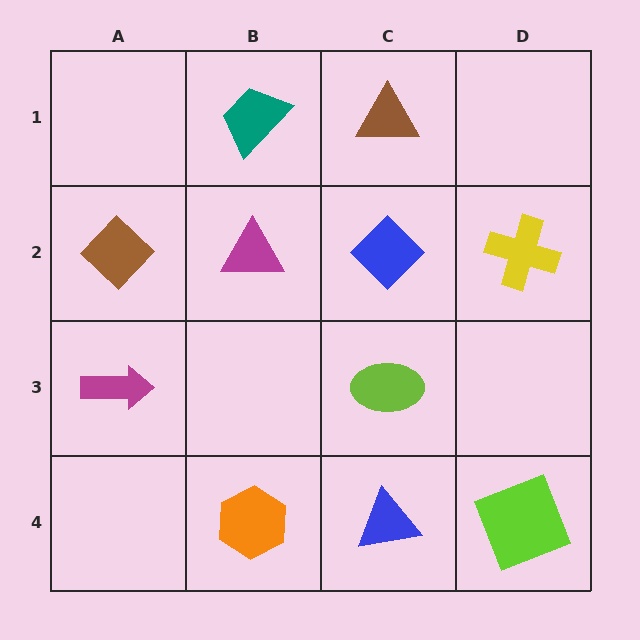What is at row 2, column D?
A yellow cross.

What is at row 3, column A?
A magenta arrow.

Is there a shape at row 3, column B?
No, that cell is empty.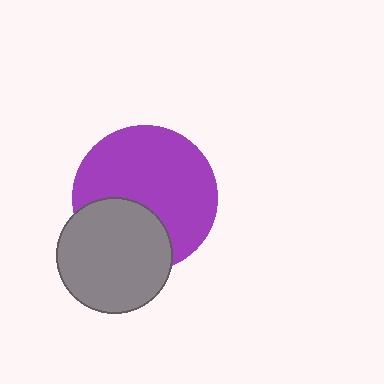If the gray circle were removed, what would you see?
You would see the complete purple circle.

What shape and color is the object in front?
The object in front is a gray circle.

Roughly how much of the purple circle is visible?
Most of it is visible (roughly 68%).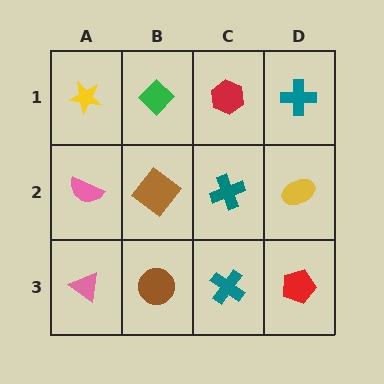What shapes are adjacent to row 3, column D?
A yellow ellipse (row 2, column D), a teal cross (row 3, column C).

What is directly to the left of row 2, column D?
A teal cross.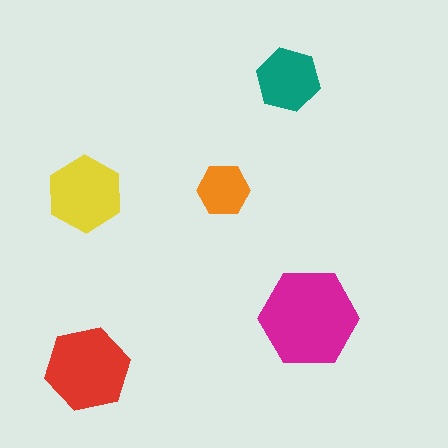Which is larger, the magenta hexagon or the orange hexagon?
The magenta one.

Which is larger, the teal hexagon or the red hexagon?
The red one.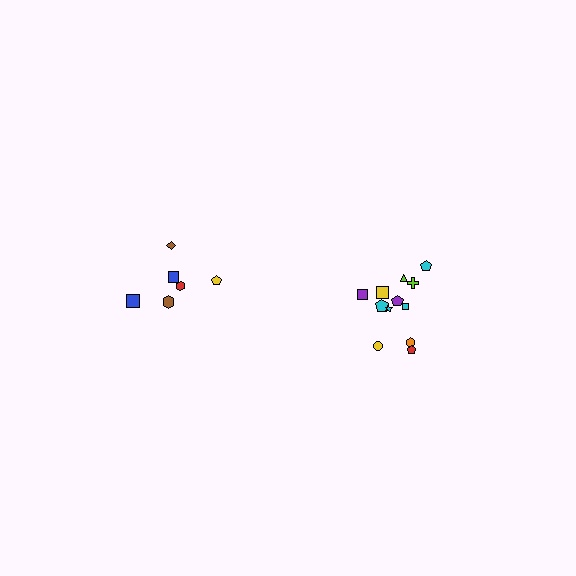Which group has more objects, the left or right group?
The right group.